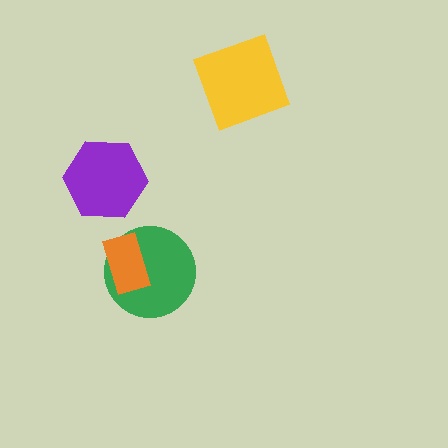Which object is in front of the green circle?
The orange rectangle is in front of the green circle.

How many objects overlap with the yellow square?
0 objects overlap with the yellow square.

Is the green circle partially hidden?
Yes, it is partially covered by another shape.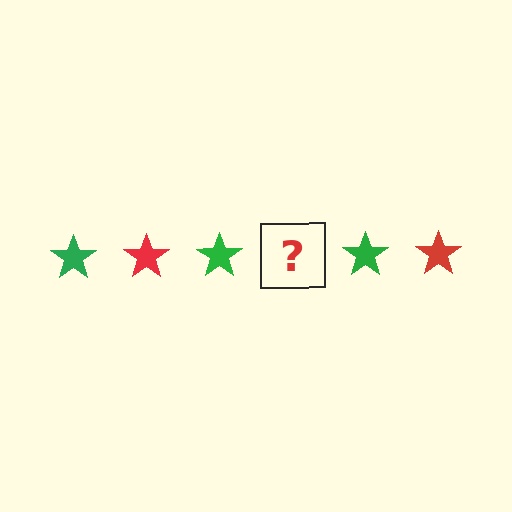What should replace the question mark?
The question mark should be replaced with a red star.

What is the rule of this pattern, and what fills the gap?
The rule is that the pattern cycles through green, red stars. The gap should be filled with a red star.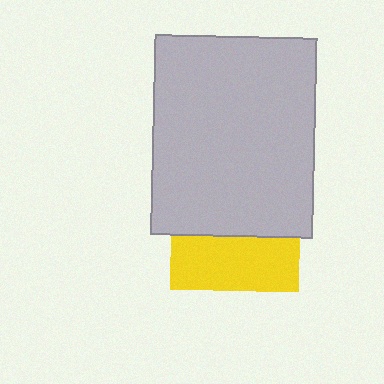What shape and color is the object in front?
The object in front is a light gray rectangle.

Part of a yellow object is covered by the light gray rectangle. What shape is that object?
It is a square.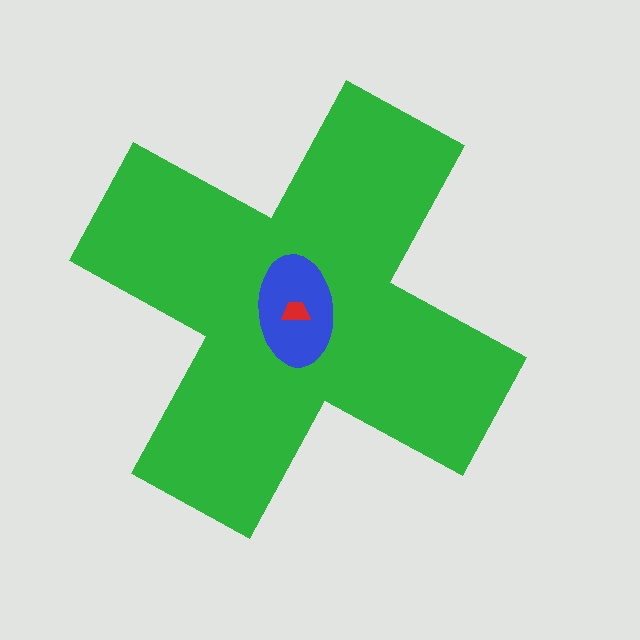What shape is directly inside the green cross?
The blue ellipse.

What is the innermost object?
The red trapezoid.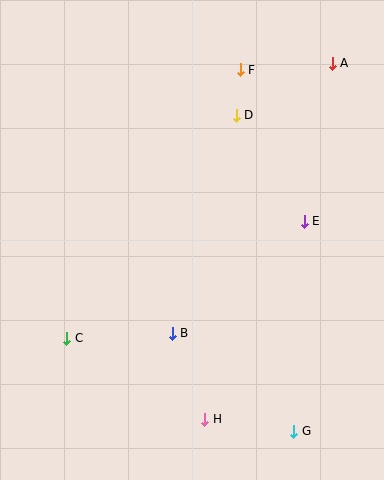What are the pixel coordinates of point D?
Point D is at (236, 115).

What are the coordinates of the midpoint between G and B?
The midpoint between G and B is at (233, 382).